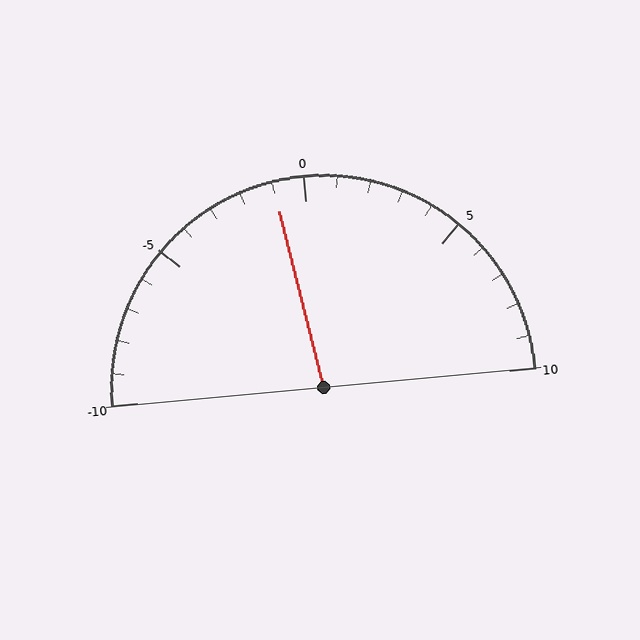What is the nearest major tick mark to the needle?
The nearest major tick mark is 0.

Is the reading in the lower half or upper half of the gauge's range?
The reading is in the lower half of the range (-10 to 10).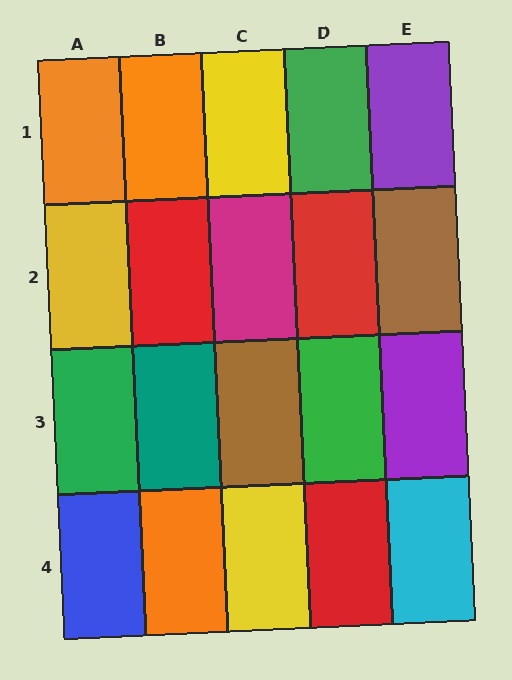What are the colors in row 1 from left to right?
Orange, orange, yellow, green, purple.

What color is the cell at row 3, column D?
Green.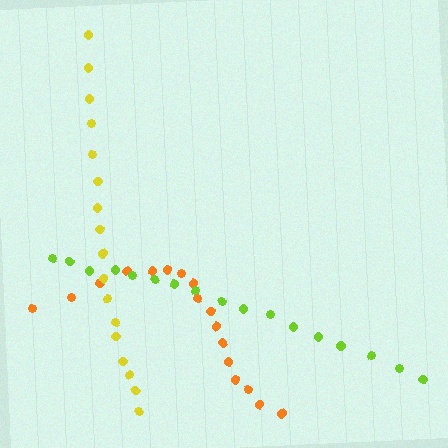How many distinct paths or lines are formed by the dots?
There are 3 distinct paths.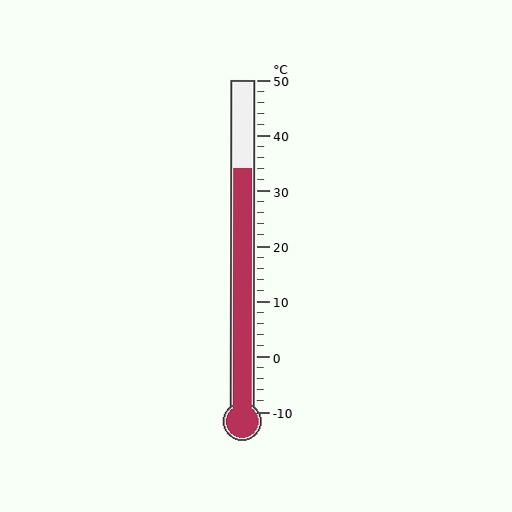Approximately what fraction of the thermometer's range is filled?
The thermometer is filled to approximately 75% of its range.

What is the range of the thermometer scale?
The thermometer scale ranges from -10°C to 50°C.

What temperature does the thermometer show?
The thermometer shows approximately 34°C.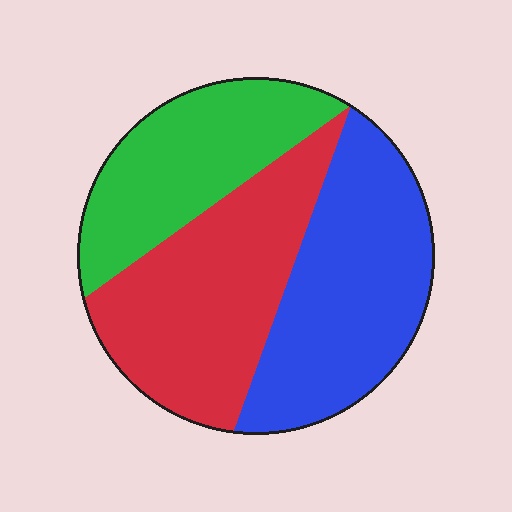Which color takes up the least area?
Green, at roughly 25%.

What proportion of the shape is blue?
Blue covers 36% of the shape.